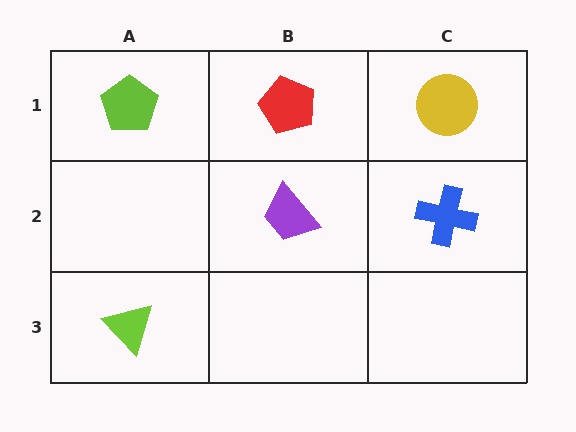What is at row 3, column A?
A lime triangle.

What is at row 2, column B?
A purple trapezoid.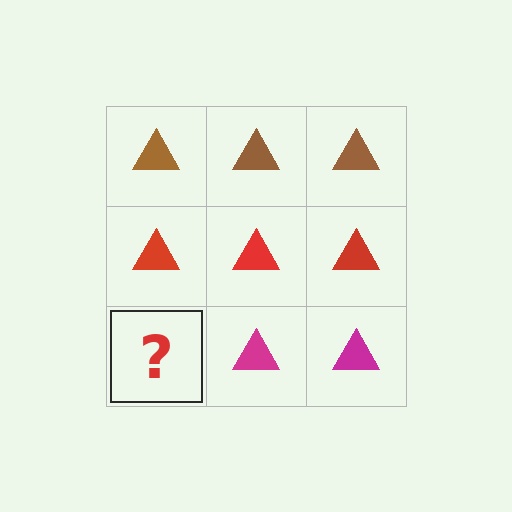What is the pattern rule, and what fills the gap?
The rule is that each row has a consistent color. The gap should be filled with a magenta triangle.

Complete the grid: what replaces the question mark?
The question mark should be replaced with a magenta triangle.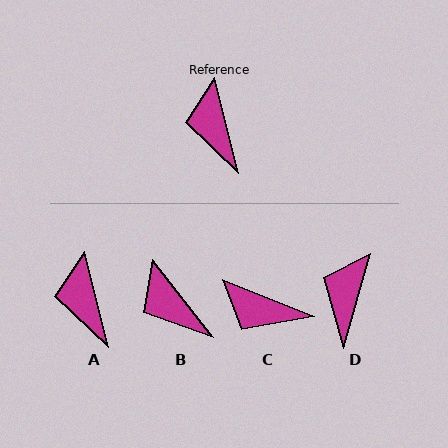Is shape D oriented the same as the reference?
No, it is off by about 30 degrees.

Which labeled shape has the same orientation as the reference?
A.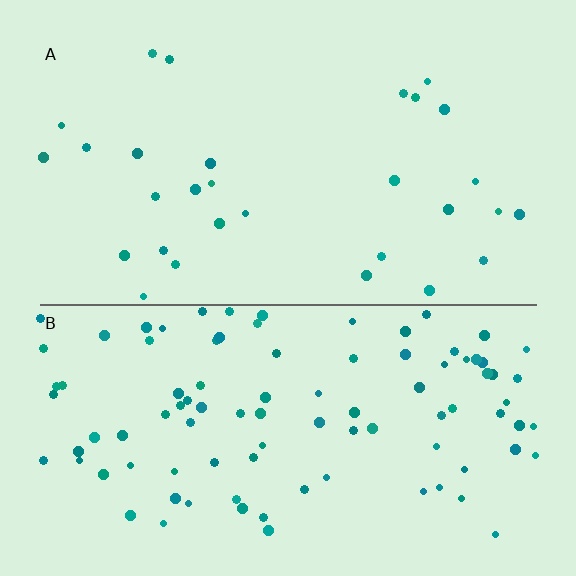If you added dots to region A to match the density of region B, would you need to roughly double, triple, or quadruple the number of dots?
Approximately triple.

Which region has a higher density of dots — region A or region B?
B (the bottom).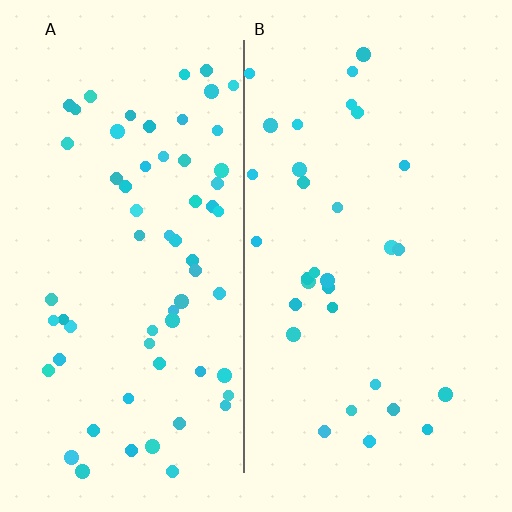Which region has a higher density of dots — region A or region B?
A (the left).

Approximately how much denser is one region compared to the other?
Approximately 2.0× — region A over region B.